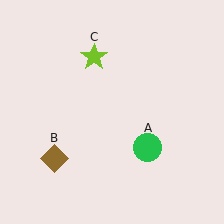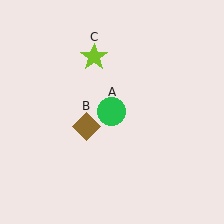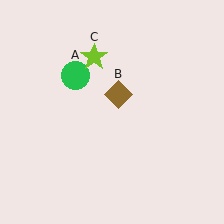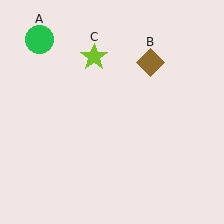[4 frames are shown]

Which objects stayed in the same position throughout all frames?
Lime star (object C) remained stationary.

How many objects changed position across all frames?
2 objects changed position: green circle (object A), brown diamond (object B).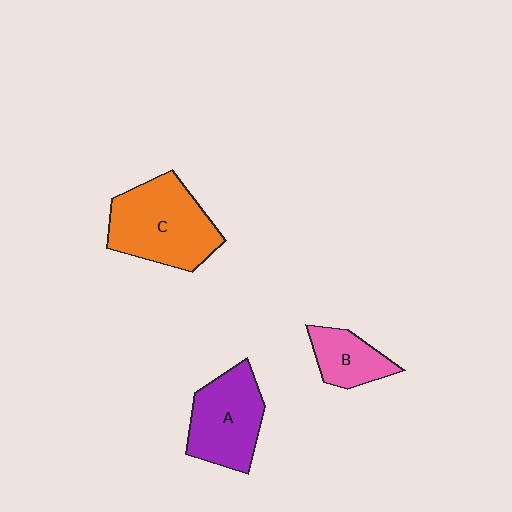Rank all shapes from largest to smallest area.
From largest to smallest: C (orange), A (purple), B (pink).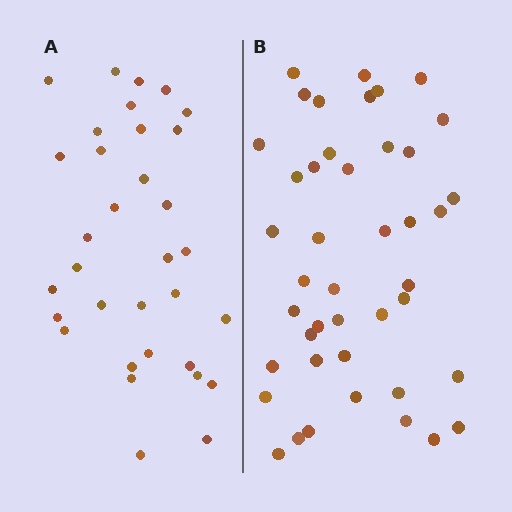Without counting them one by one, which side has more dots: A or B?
Region B (the right region) has more dots.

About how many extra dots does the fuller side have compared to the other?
Region B has roughly 10 or so more dots than region A.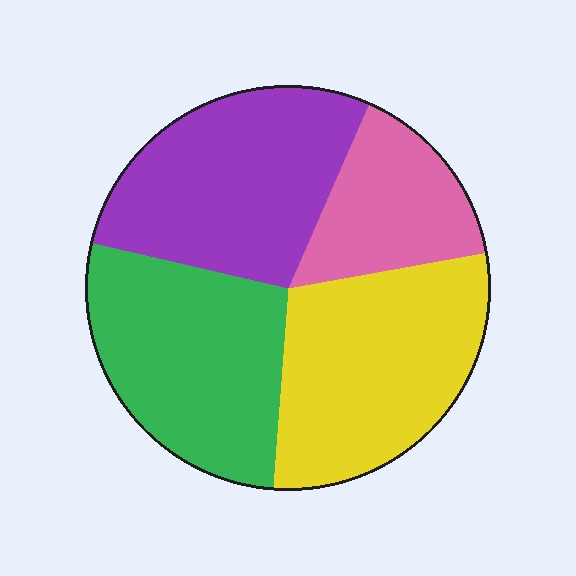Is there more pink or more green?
Green.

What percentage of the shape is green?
Green covers 27% of the shape.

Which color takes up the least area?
Pink, at roughly 15%.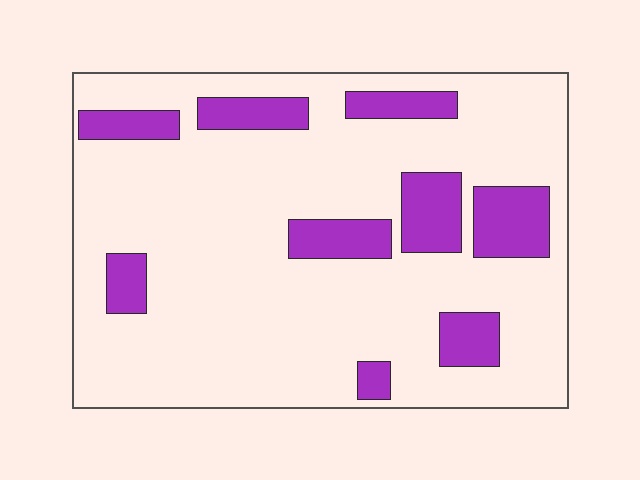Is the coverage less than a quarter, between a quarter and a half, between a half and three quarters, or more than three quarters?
Less than a quarter.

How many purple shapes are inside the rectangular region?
9.